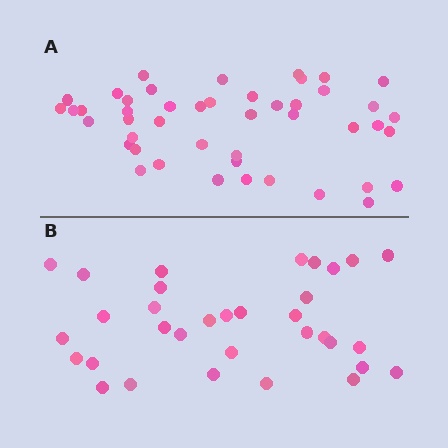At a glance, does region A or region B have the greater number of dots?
Region A (the top region) has more dots.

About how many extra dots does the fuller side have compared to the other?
Region A has approximately 15 more dots than region B.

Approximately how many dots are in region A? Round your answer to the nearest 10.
About 50 dots. (The exact count is 46, which rounds to 50.)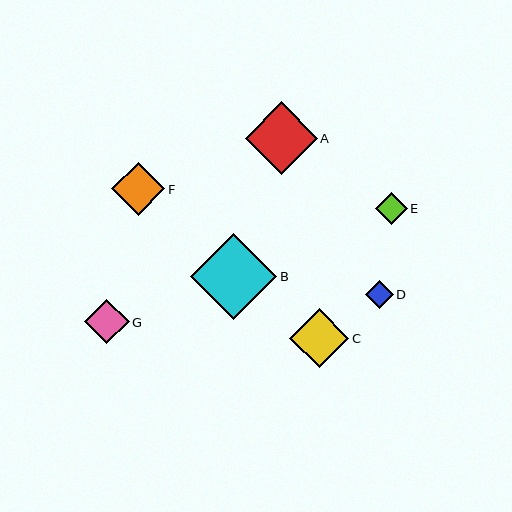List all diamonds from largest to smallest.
From largest to smallest: B, A, C, F, G, E, D.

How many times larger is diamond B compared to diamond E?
Diamond B is approximately 2.7 times the size of diamond E.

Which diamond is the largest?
Diamond B is the largest with a size of approximately 86 pixels.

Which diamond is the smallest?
Diamond D is the smallest with a size of approximately 28 pixels.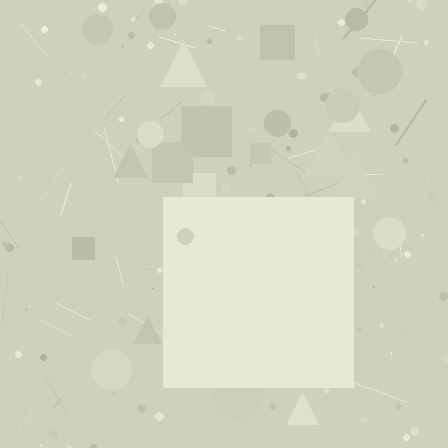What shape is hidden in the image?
A square is hidden in the image.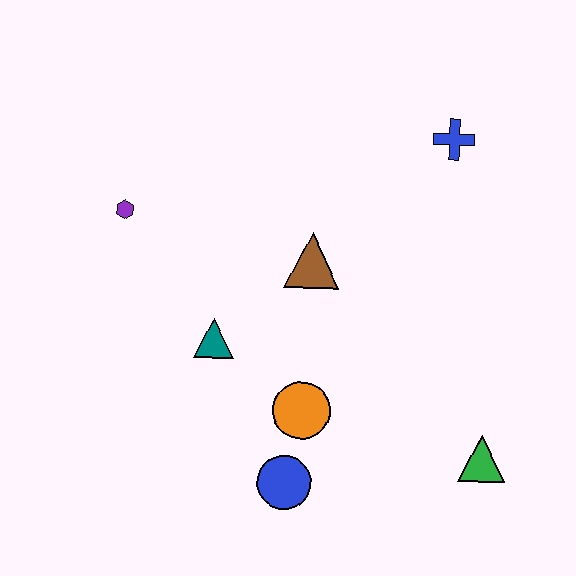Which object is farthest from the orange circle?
The blue cross is farthest from the orange circle.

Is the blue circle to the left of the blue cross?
Yes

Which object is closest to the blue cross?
The brown triangle is closest to the blue cross.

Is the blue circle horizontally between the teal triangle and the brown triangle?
Yes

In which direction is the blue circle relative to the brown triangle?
The blue circle is below the brown triangle.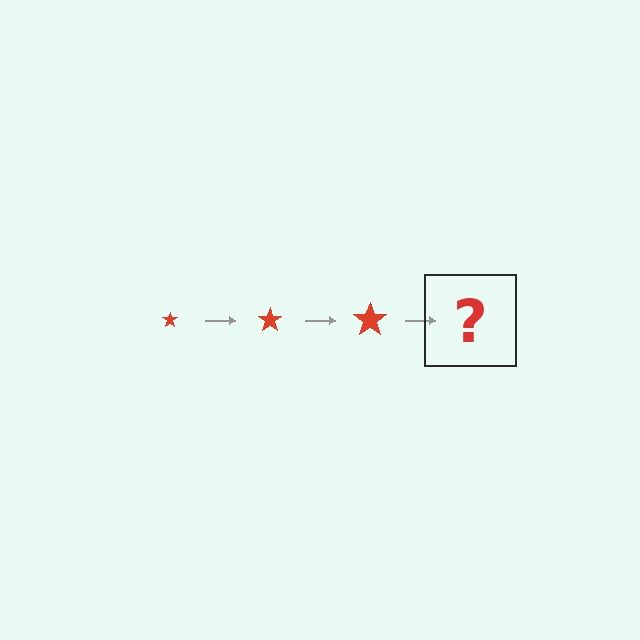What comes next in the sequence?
The next element should be a red star, larger than the previous one.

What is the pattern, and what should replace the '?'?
The pattern is that the star gets progressively larger each step. The '?' should be a red star, larger than the previous one.